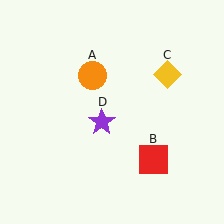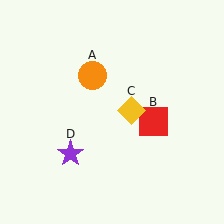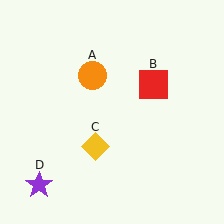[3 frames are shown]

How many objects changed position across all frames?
3 objects changed position: red square (object B), yellow diamond (object C), purple star (object D).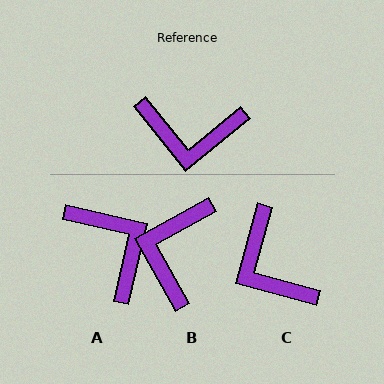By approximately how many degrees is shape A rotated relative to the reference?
Approximately 128 degrees counter-clockwise.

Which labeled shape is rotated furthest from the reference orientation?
A, about 128 degrees away.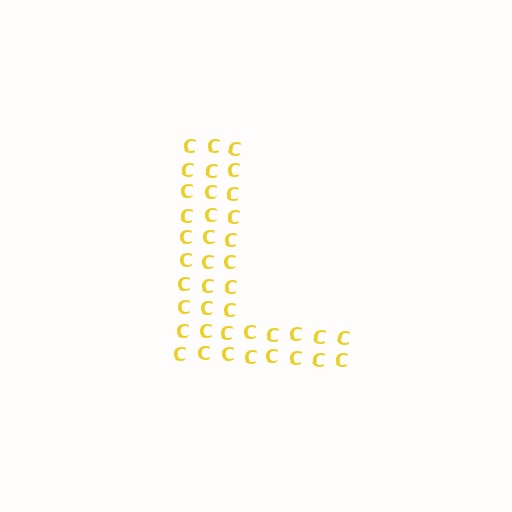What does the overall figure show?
The overall figure shows the letter L.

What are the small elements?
The small elements are letter C's.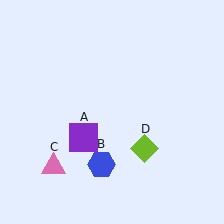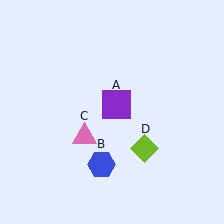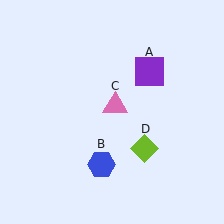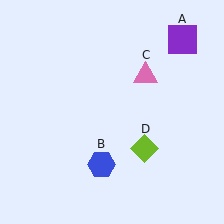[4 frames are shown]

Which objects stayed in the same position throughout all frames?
Blue hexagon (object B) and lime diamond (object D) remained stationary.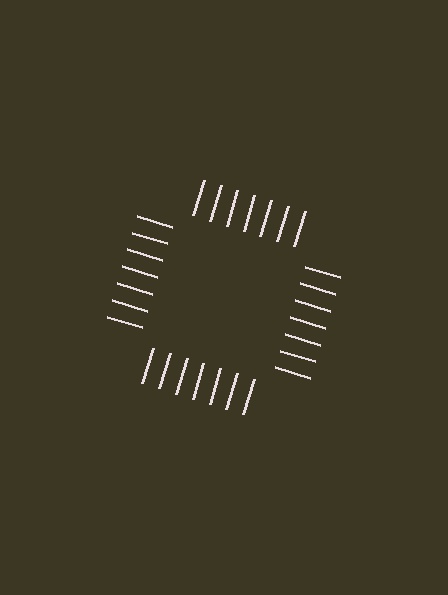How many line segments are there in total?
28 — 7 along each of the 4 edges.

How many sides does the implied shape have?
4 sides — the line-ends trace a square.